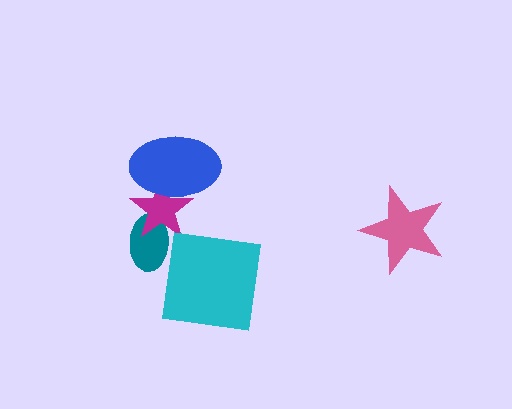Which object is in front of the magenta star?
The blue ellipse is in front of the magenta star.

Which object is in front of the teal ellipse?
The magenta star is in front of the teal ellipse.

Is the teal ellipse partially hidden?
Yes, it is partially covered by another shape.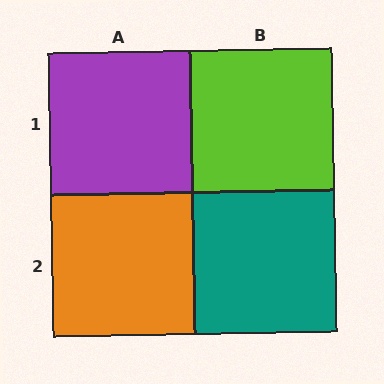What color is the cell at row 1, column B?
Lime.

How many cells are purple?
1 cell is purple.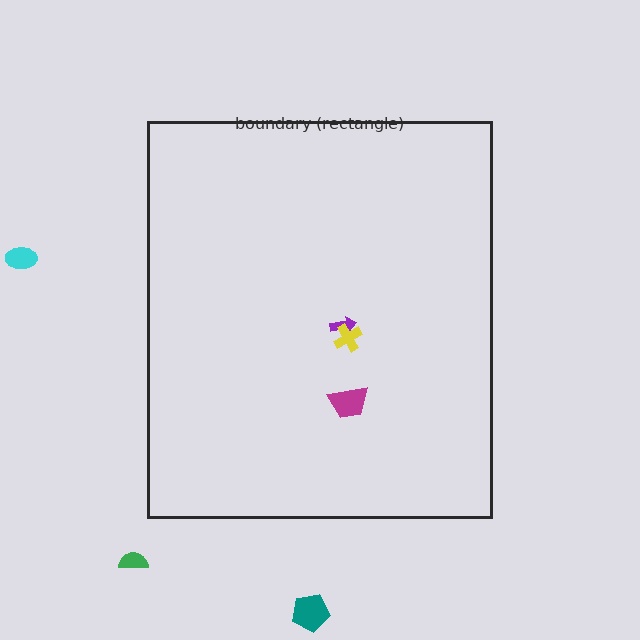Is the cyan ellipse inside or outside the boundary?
Outside.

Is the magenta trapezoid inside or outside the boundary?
Inside.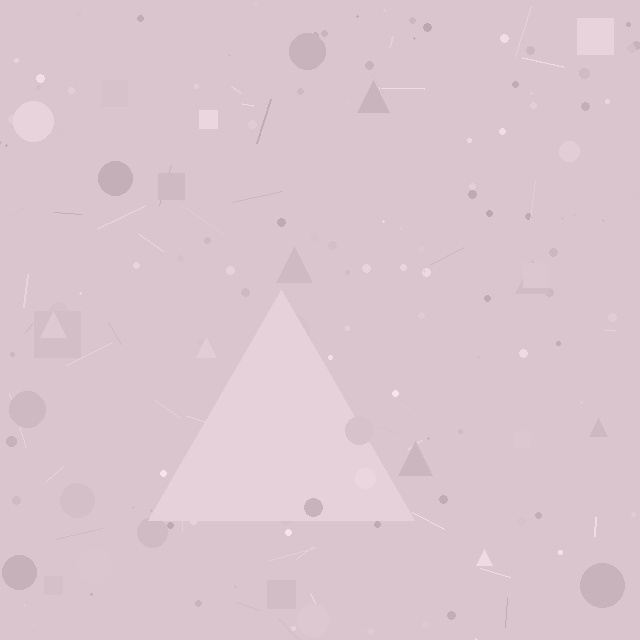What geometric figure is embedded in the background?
A triangle is embedded in the background.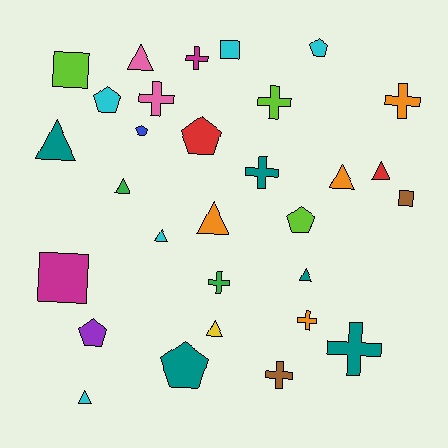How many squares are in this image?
There are 4 squares.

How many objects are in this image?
There are 30 objects.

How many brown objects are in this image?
There are 2 brown objects.